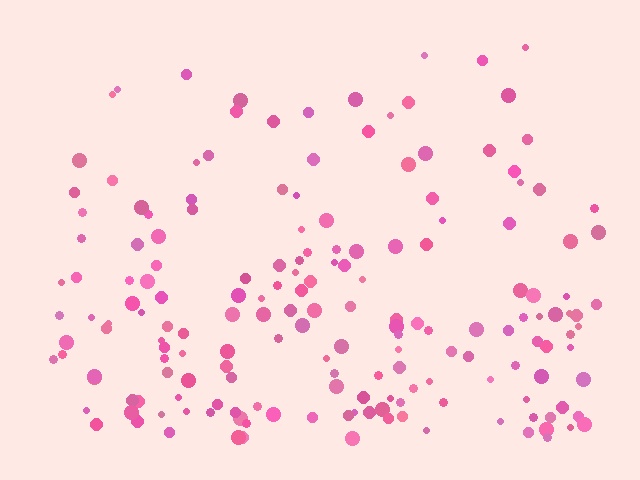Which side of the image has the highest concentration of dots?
The bottom.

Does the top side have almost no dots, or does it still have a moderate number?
Still a moderate number, just noticeably fewer than the bottom.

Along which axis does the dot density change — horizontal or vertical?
Vertical.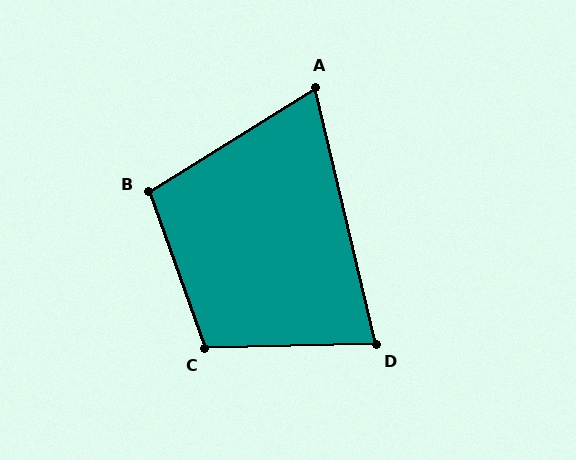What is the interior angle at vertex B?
Approximately 102 degrees (obtuse).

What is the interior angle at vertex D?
Approximately 78 degrees (acute).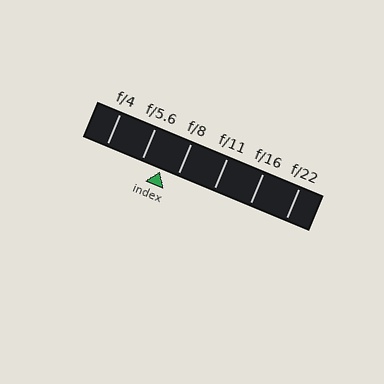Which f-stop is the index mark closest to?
The index mark is closest to f/8.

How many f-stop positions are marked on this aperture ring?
There are 6 f-stop positions marked.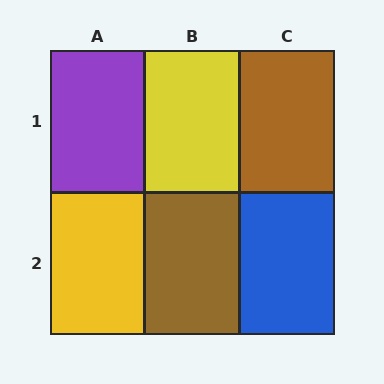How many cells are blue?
1 cell is blue.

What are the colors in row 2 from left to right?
Yellow, brown, blue.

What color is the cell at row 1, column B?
Yellow.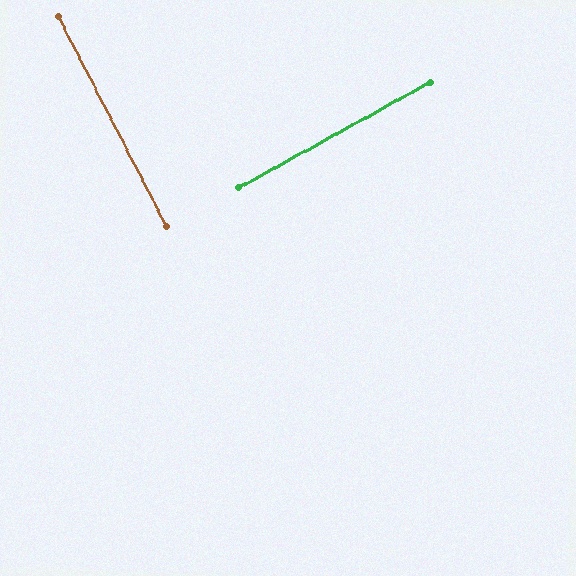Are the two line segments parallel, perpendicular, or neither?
Perpendicular — they meet at approximately 88°.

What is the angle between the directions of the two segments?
Approximately 88 degrees.